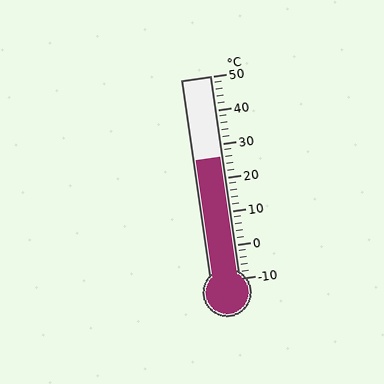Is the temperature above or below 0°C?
The temperature is above 0°C.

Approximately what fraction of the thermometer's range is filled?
The thermometer is filled to approximately 60% of its range.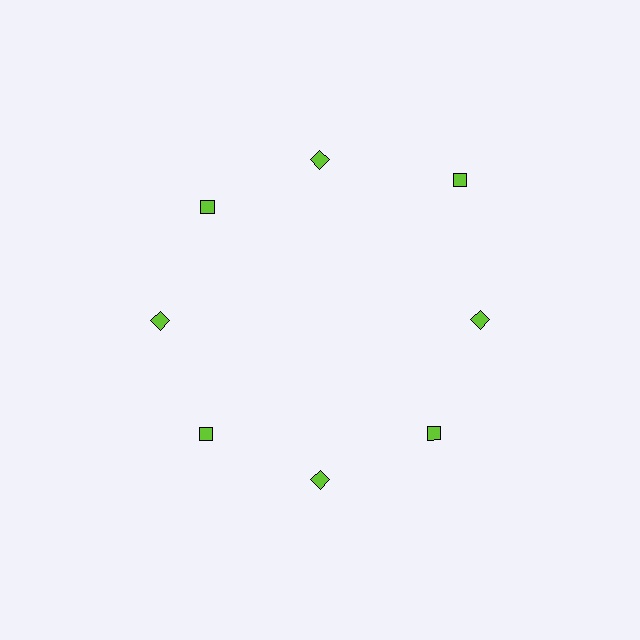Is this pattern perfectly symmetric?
No. The 8 lime diamonds are arranged in a ring, but one element near the 2 o'clock position is pushed outward from the center, breaking the 8-fold rotational symmetry.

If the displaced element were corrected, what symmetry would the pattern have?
It would have 8-fold rotational symmetry — the pattern would map onto itself every 45 degrees.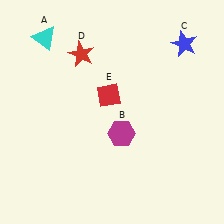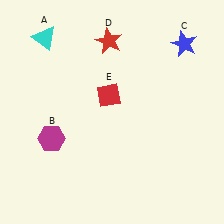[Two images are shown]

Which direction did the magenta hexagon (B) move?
The magenta hexagon (B) moved left.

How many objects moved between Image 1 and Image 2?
2 objects moved between the two images.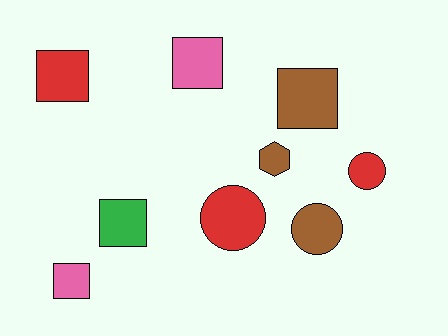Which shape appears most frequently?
Square, with 5 objects.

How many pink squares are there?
There are 2 pink squares.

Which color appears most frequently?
Brown, with 3 objects.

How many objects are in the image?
There are 9 objects.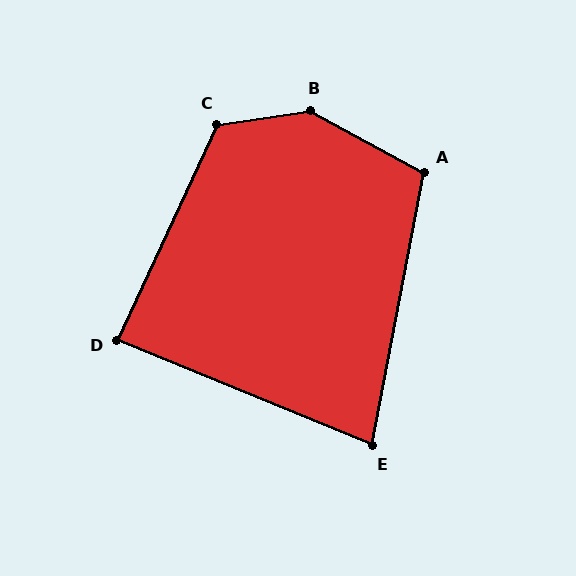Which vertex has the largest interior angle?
B, at approximately 143 degrees.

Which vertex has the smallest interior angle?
E, at approximately 78 degrees.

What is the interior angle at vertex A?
Approximately 108 degrees (obtuse).